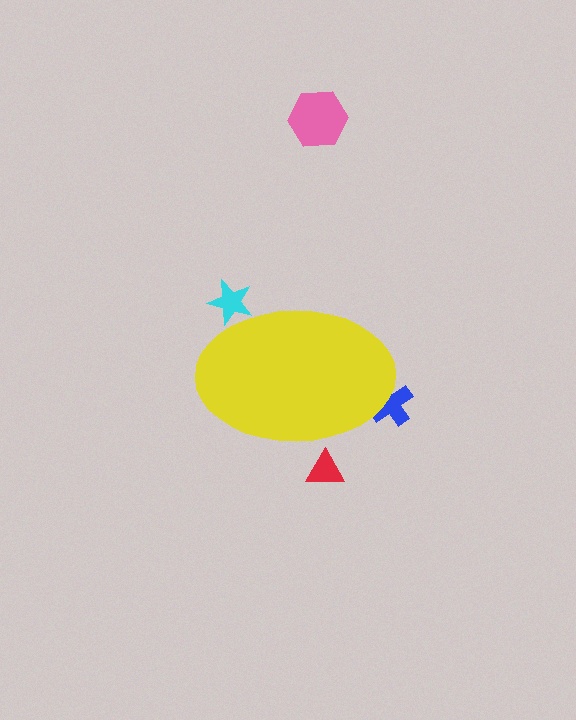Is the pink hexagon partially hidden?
No, the pink hexagon is fully visible.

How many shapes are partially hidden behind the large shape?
3 shapes are partially hidden.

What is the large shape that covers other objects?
A yellow ellipse.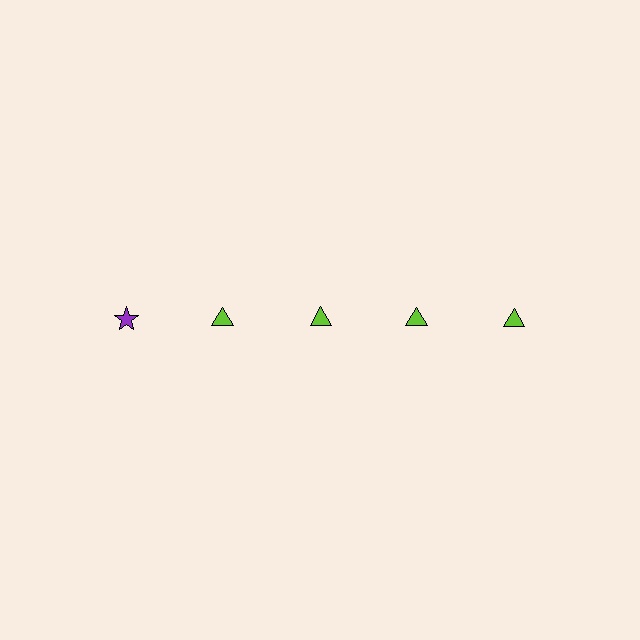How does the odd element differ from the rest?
It differs in both color (purple instead of lime) and shape (star instead of triangle).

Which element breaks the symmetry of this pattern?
The purple star in the top row, leftmost column breaks the symmetry. All other shapes are lime triangles.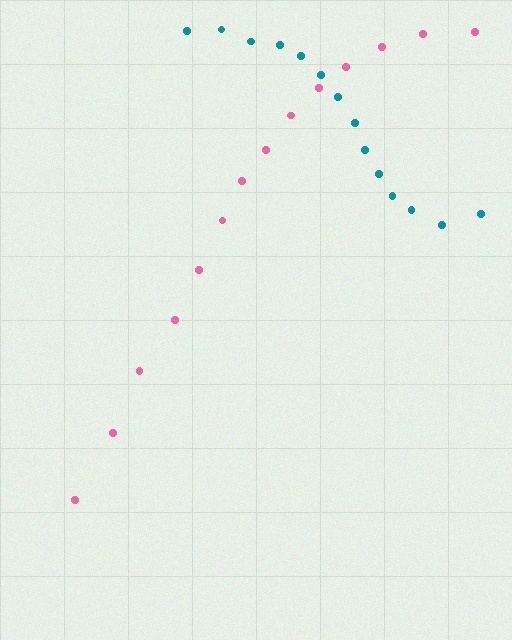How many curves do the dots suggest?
There are 2 distinct paths.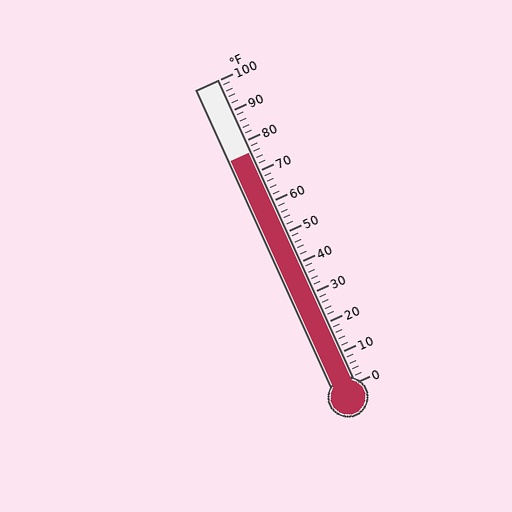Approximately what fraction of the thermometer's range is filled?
The thermometer is filled to approximately 75% of its range.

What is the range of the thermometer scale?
The thermometer scale ranges from 0°F to 100°F.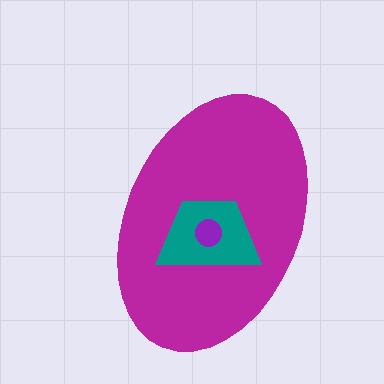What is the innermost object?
The purple circle.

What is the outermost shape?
The magenta ellipse.